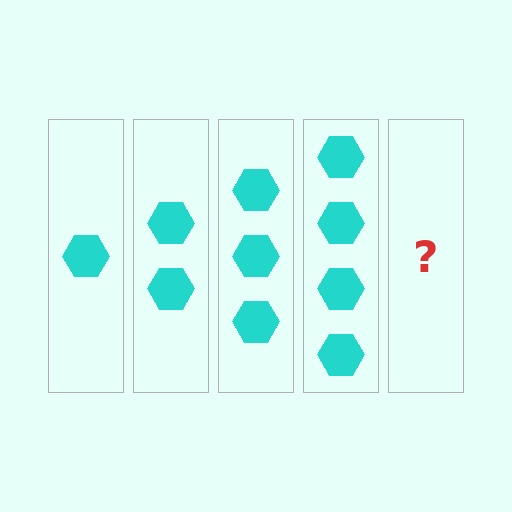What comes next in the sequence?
The next element should be 5 hexagons.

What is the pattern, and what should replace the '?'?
The pattern is that each step adds one more hexagon. The '?' should be 5 hexagons.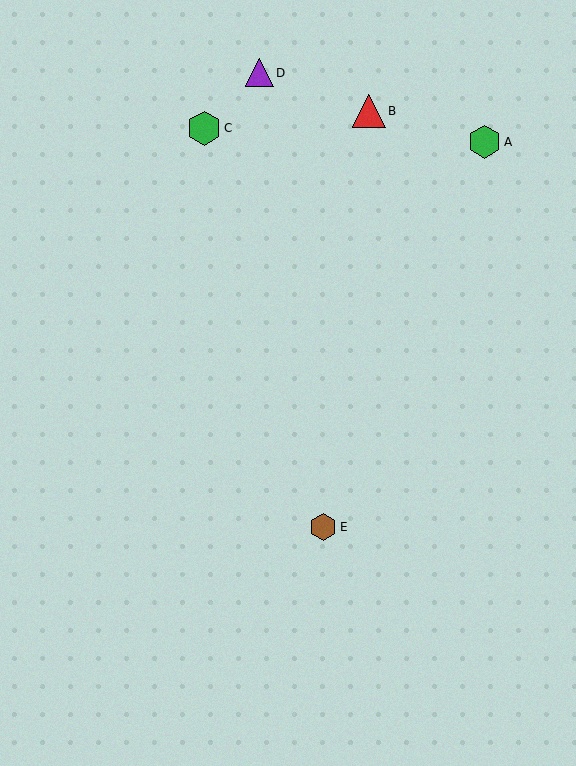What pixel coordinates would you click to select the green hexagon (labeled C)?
Click at (204, 128) to select the green hexagon C.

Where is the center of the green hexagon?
The center of the green hexagon is at (485, 142).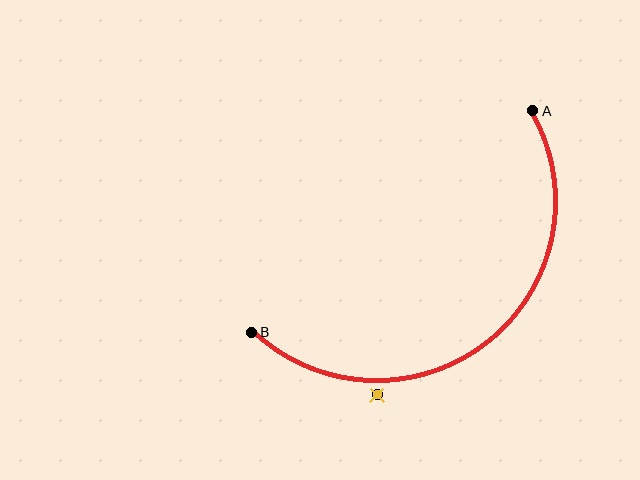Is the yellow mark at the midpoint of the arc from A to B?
No — the yellow mark does not lie on the arc at all. It sits slightly outside the curve.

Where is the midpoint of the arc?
The arc midpoint is the point on the curve farthest from the straight line joining A and B. It sits below and to the right of that line.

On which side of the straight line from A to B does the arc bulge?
The arc bulges below and to the right of the straight line connecting A and B.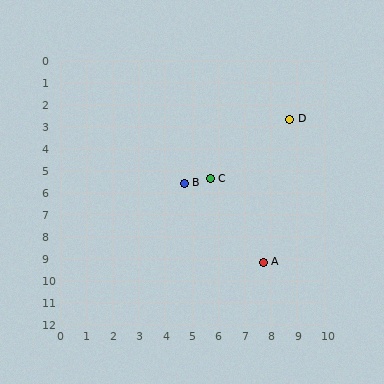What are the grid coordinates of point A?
Point A is at approximately (7.7, 9.2).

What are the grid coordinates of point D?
Point D is at approximately (8.7, 2.7).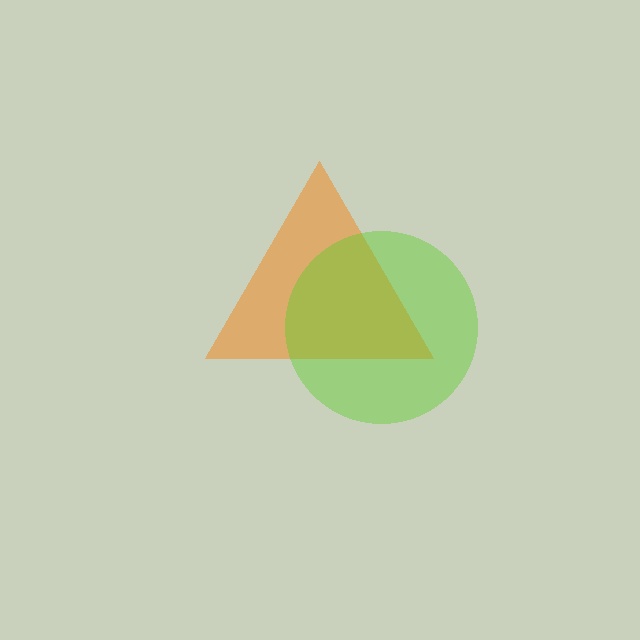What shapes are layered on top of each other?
The layered shapes are: an orange triangle, a lime circle.